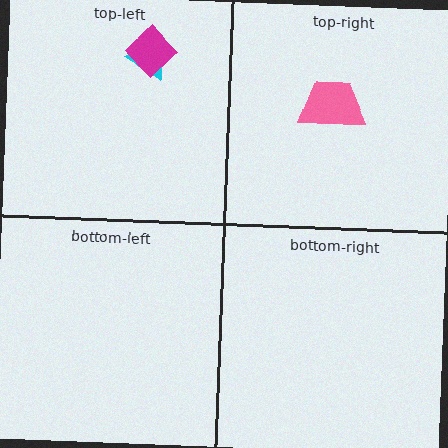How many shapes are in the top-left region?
2.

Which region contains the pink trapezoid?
The top-right region.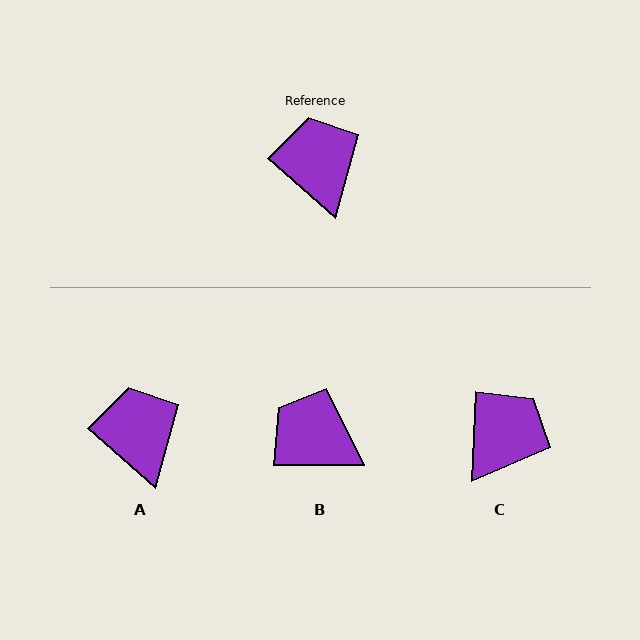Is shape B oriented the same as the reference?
No, it is off by about 41 degrees.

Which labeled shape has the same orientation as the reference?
A.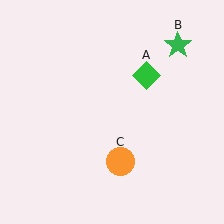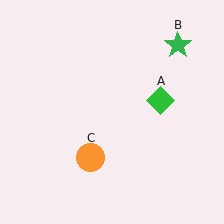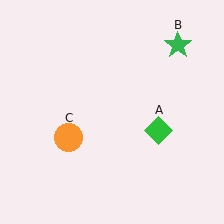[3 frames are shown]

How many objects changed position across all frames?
2 objects changed position: green diamond (object A), orange circle (object C).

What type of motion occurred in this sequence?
The green diamond (object A), orange circle (object C) rotated clockwise around the center of the scene.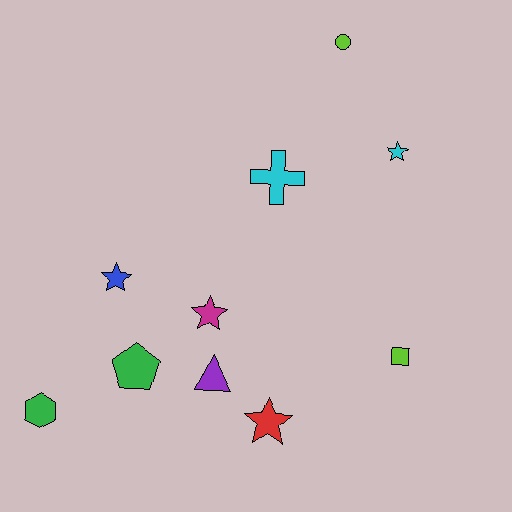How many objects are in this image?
There are 10 objects.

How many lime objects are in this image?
There are 2 lime objects.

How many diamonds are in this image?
There are no diamonds.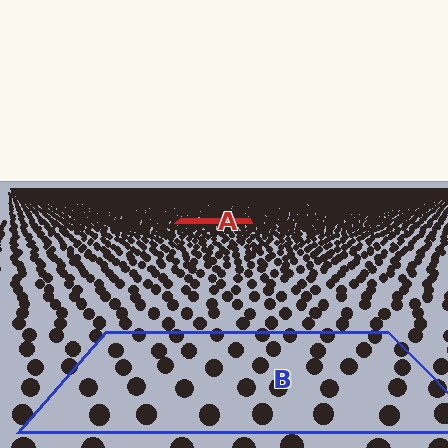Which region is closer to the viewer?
Region B is closer. The texture elements there are larger and more spread out.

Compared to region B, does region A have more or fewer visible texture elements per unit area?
Region A has more texture elements per unit area — they are packed more densely because it is farther away.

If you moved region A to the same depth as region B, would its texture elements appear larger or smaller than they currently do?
They would appear larger. At a closer depth, the same texture elements are projected at a bigger on-screen size.